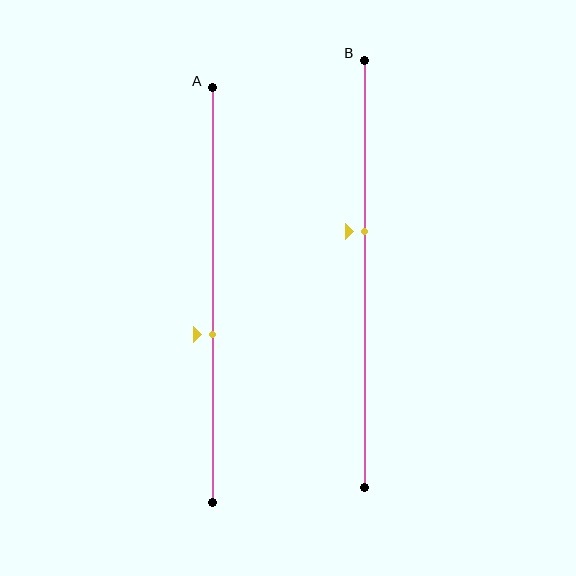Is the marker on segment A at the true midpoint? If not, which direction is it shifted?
No, the marker on segment A is shifted downward by about 9% of the segment length.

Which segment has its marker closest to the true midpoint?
Segment A has its marker closest to the true midpoint.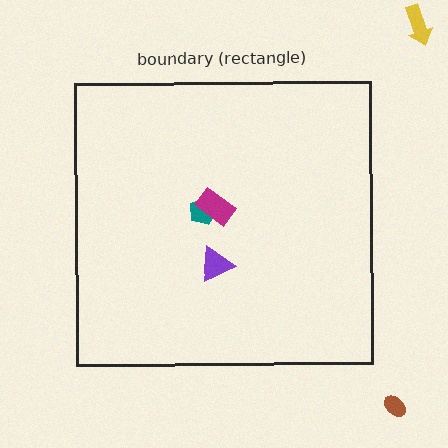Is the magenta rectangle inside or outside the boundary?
Inside.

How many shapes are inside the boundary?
3 inside, 2 outside.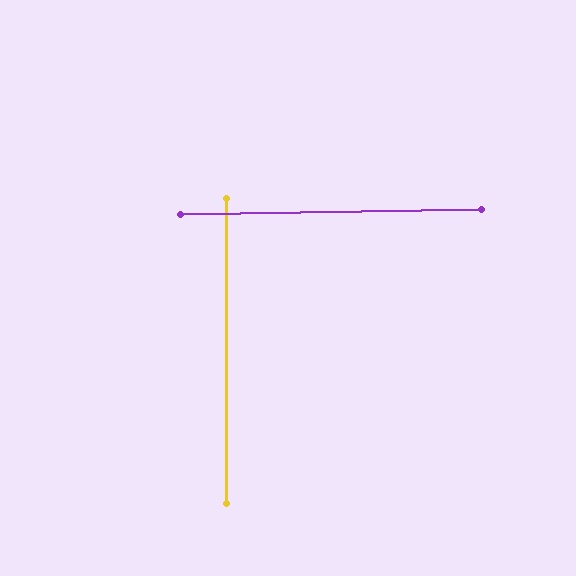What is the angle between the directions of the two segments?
Approximately 89 degrees.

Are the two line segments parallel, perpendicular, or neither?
Perpendicular — they meet at approximately 89°.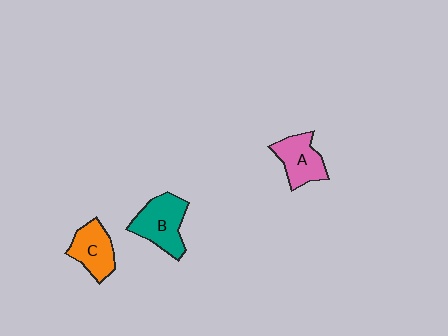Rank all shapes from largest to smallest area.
From largest to smallest: B (teal), A (pink), C (orange).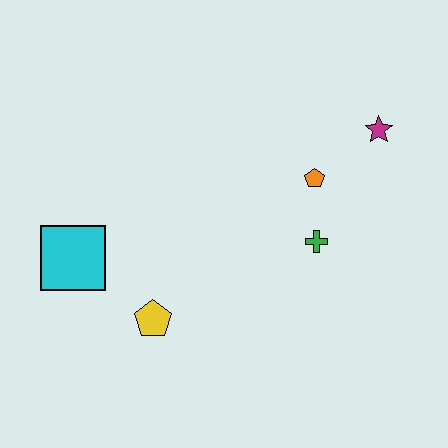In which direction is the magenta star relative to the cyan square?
The magenta star is to the right of the cyan square.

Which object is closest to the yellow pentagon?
The cyan square is closest to the yellow pentagon.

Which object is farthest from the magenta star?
The cyan square is farthest from the magenta star.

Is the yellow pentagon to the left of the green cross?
Yes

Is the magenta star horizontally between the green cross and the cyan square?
No